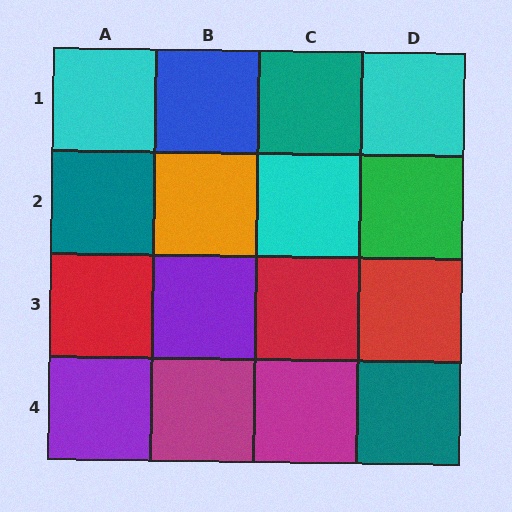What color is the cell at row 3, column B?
Purple.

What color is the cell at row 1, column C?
Teal.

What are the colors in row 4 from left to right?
Purple, magenta, magenta, teal.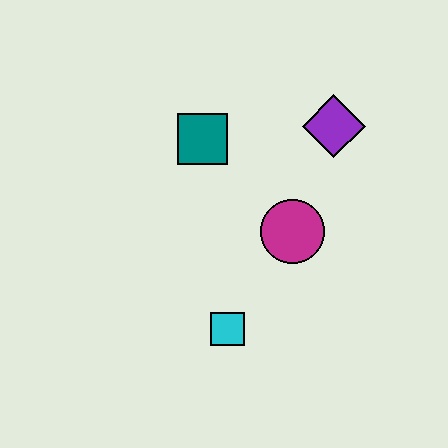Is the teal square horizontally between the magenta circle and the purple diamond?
No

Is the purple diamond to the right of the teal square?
Yes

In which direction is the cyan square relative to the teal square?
The cyan square is below the teal square.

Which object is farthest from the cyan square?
The purple diamond is farthest from the cyan square.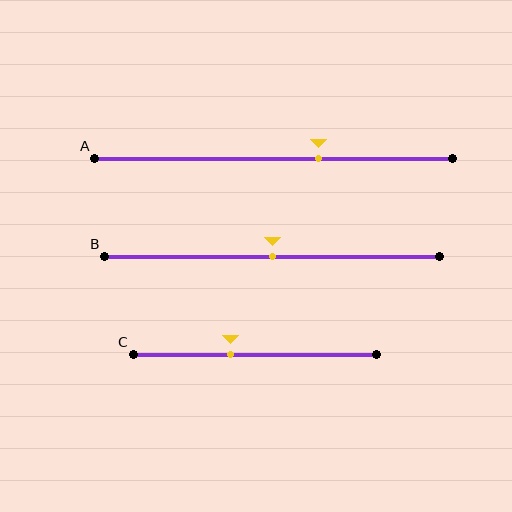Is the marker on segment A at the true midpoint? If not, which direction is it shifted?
No, the marker on segment A is shifted to the right by about 13% of the segment length.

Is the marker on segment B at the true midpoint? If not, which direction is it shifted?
Yes, the marker on segment B is at the true midpoint.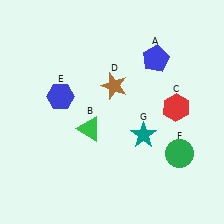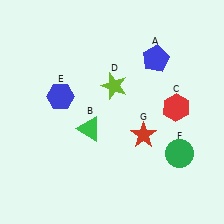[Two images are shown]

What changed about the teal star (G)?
In Image 1, G is teal. In Image 2, it changed to red.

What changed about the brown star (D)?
In Image 1, D is brown. In Image 2, it changed to lime.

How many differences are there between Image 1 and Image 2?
There are 2 differences between the two images.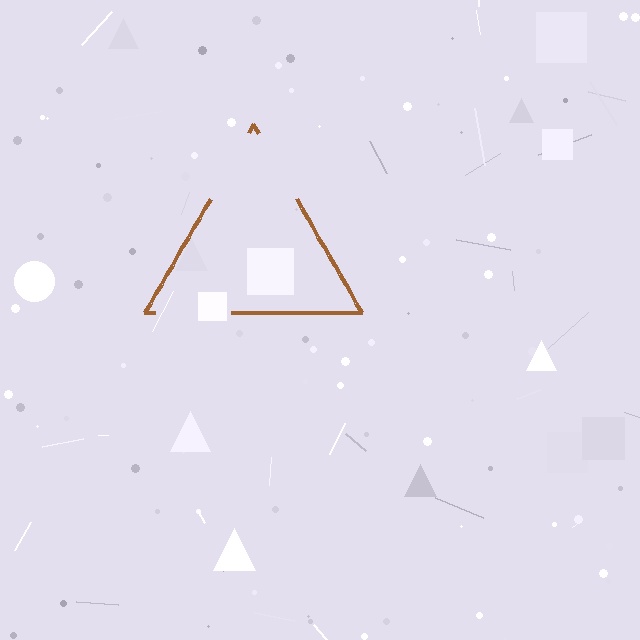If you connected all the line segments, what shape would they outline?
They would outline a triangle.